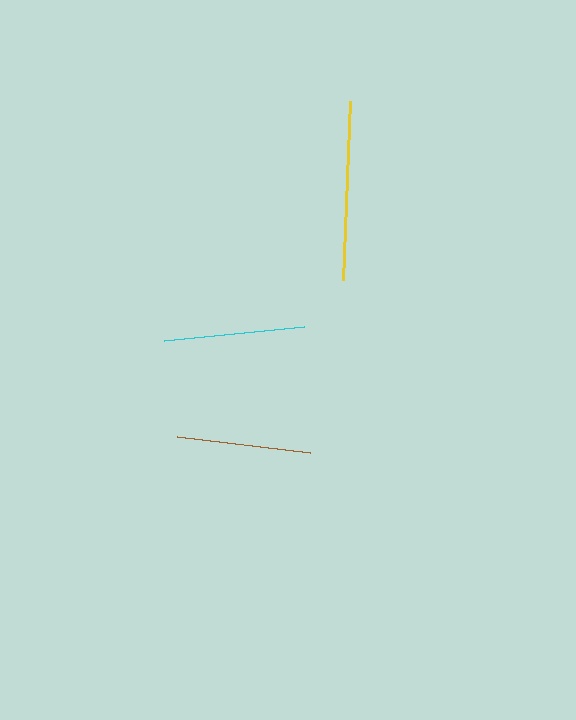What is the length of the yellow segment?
The yellow segment is approximately 179 pixels long.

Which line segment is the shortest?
The brown line is the shortest at approximately 134 pixels.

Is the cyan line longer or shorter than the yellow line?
The yellow line is longer than the cyan line.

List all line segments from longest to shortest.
From longest to shortest: yellow, cyan, brown.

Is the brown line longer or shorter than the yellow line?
The yellow line is longer than the brown line.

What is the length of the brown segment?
The brown segment is approximately 134 pixels long.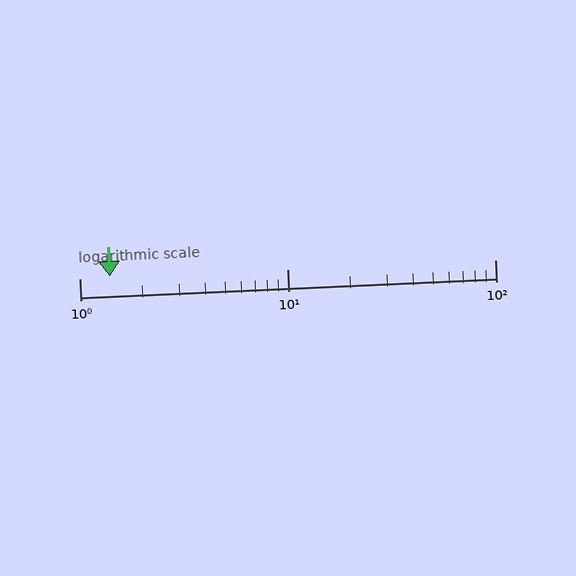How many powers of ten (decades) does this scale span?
The scale spans 2 decades, from 1 to 100.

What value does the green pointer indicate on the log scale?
The pointer indicates approximately 1.4.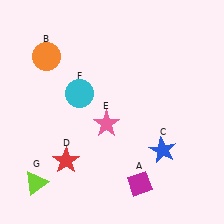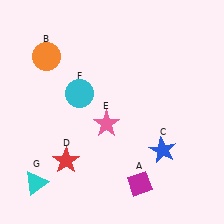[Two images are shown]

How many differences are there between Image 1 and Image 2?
There is 1 difference between the two images.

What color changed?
The triangle (G) changed from lime in Image 1 to cyan in Image 2.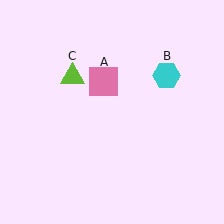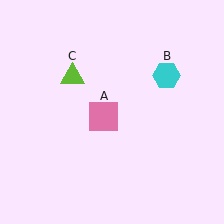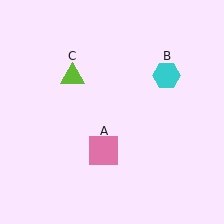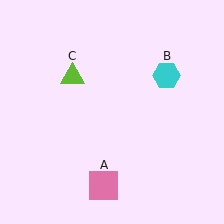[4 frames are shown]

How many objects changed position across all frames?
1 object changed position: pink square (object A).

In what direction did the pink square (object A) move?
The pink square (object A) moved down.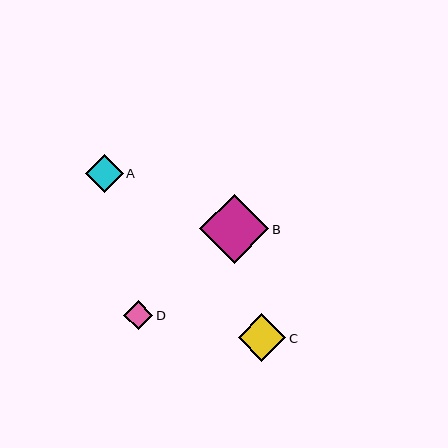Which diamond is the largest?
Diamond B is the largest with a size of approximately 69 pixels.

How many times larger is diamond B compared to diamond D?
Diamond B is approximately 2.4 times the size of diamond D.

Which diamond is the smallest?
Diamond D is the smallest with a size of approximately 29 pixels.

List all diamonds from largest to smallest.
From largest to smallest: B, C, A, D.